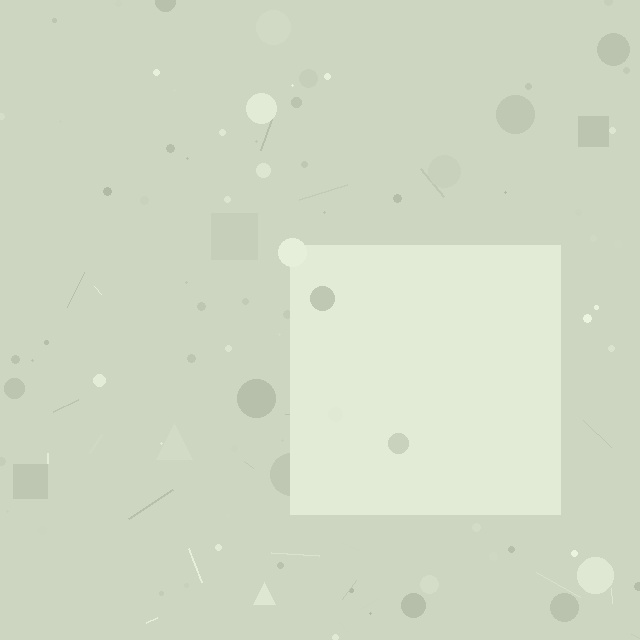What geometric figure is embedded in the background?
A square is embedded in the background.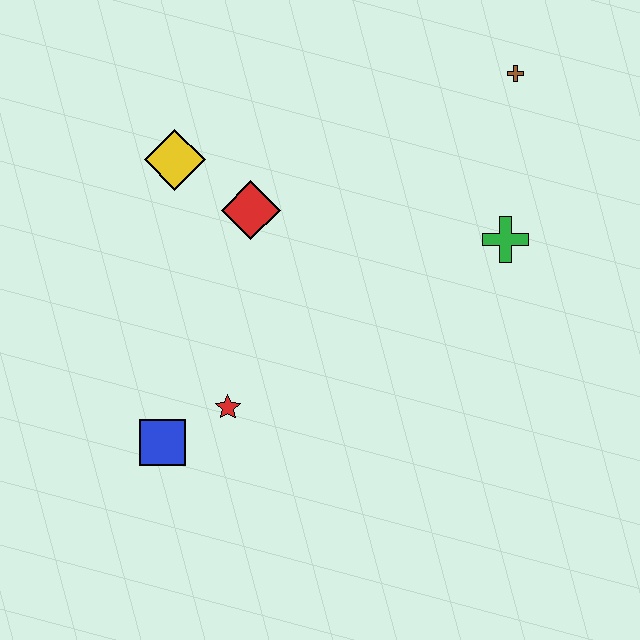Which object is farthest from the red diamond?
The brown cross is farthest from the red diamond.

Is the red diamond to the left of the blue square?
No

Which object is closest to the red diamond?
The yellow diamond is closest to the red diamond.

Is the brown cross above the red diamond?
Yes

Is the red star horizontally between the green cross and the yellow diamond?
Yes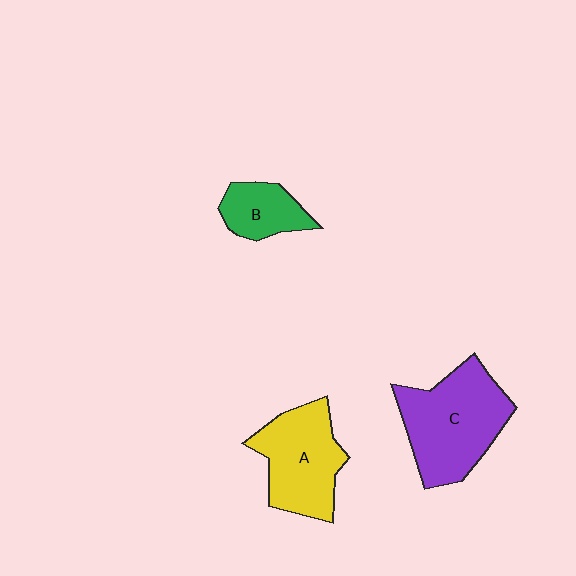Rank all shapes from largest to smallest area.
From largest to smallest: C (purple), A (yellow), B (green).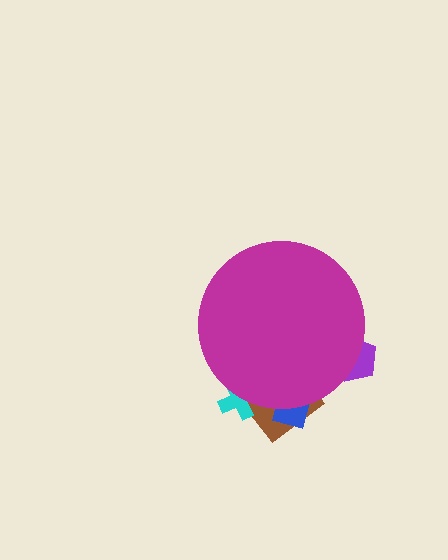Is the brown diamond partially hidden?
Yes, the brown diamond is partially hidden behind the magenta circle.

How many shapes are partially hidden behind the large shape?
4 shapes are partially hidden.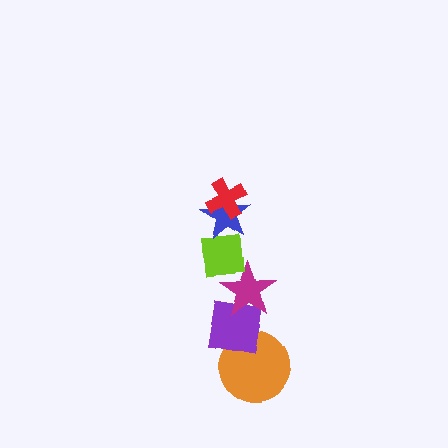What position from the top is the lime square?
The lime square is 3rd from the top.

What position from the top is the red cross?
The red cross is 1st from the top.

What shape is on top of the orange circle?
The purple square is on top of the orange circle.